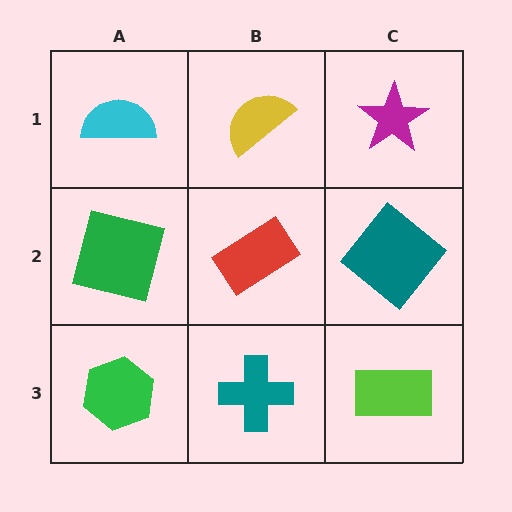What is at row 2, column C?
A teal diamond.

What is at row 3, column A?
A green hexagon.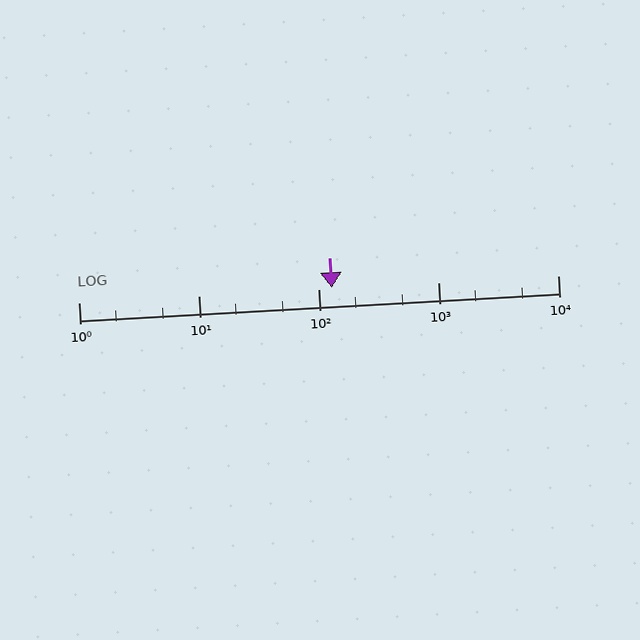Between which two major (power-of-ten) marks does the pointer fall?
The pointer is between 100 and 1000.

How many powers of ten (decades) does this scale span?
The scale spans 4 decades, from 1 to 10000.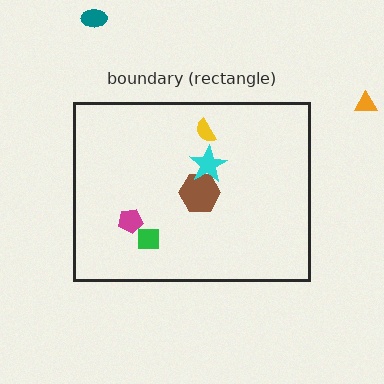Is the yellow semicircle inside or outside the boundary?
Inside.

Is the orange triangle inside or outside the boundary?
Outside.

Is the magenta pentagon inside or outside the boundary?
Inside.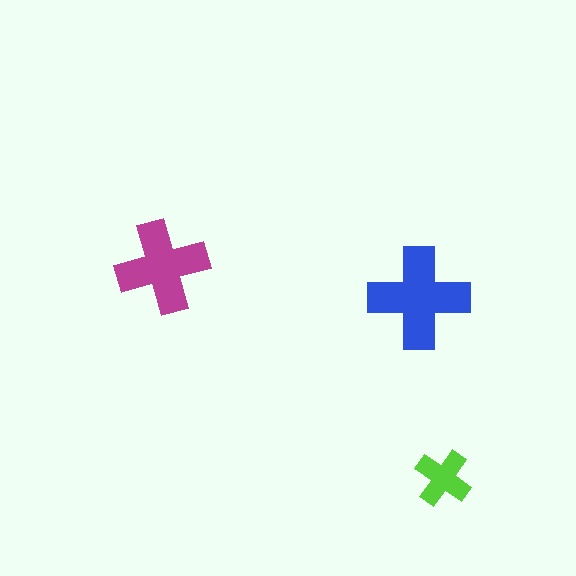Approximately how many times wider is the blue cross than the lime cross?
About 2 times wider.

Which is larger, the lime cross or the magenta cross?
The magenta one.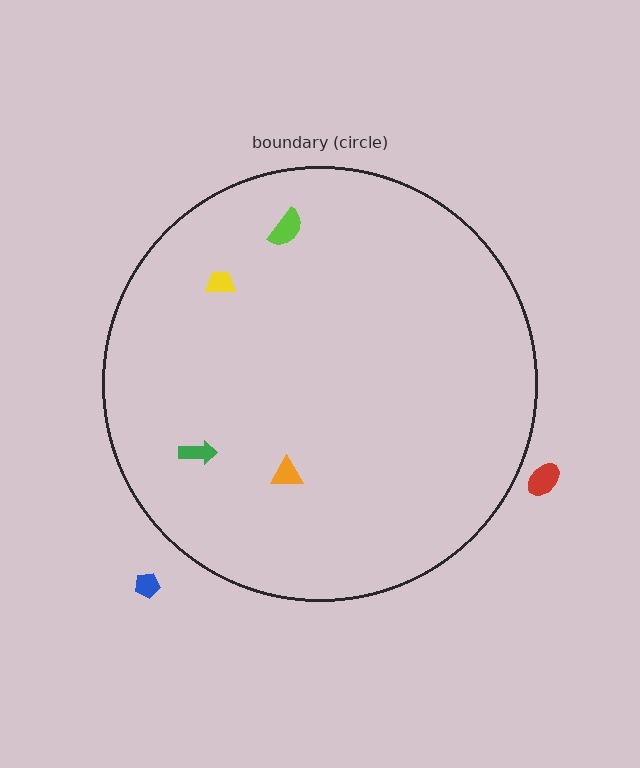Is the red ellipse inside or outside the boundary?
Outside.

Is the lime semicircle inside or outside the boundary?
Inside.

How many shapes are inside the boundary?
4 inside, 2 outside.